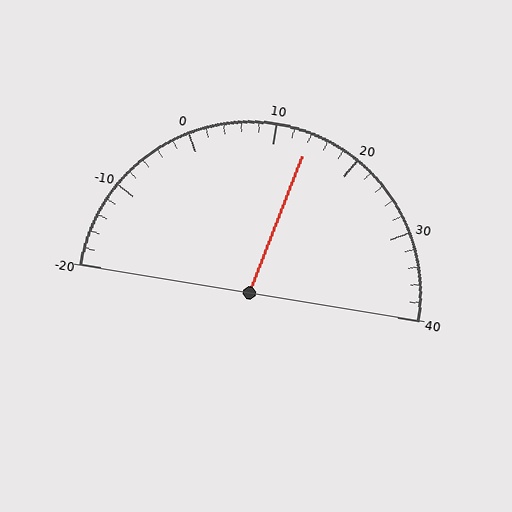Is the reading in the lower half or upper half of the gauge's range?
The reading is in the upper half of the range (-20 to 40).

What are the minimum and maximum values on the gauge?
The gauge ranges from -20 to 40.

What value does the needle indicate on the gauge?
The needle indicates approximately 14.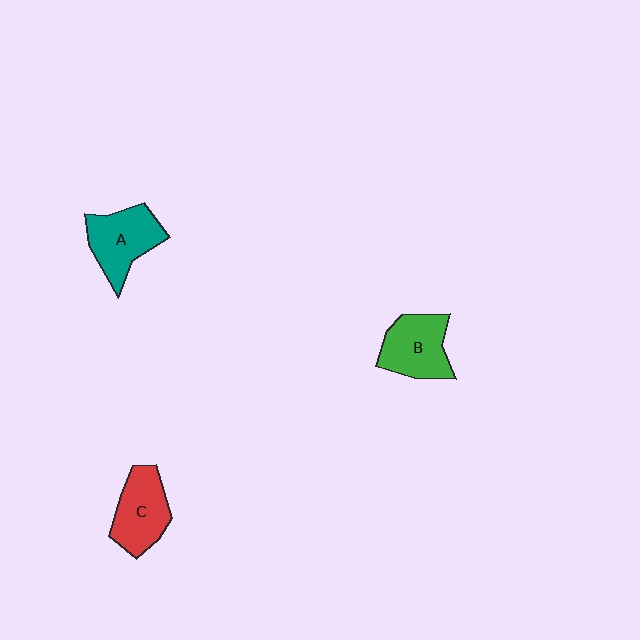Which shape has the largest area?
Shape A (teal).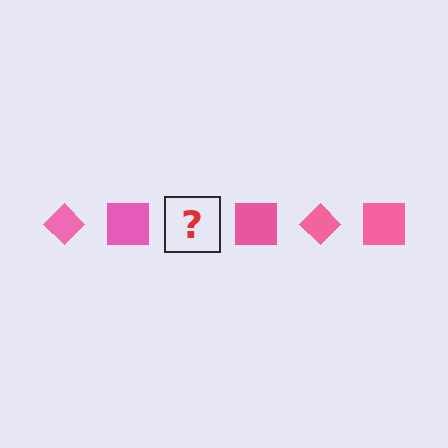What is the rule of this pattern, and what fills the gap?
The rule is that the pattern cycles through diamond, square shapes in pink. The gap should be filled with a pink diamond.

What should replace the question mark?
The question mark should be replaced with a pink diamond.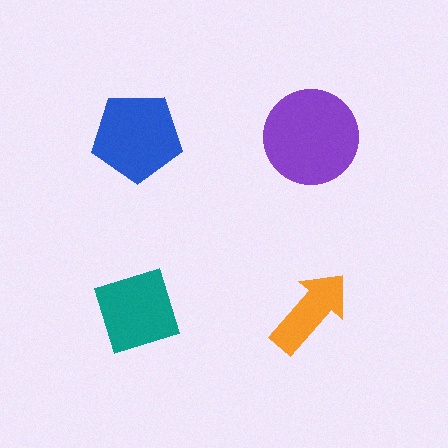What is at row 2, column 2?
An orange arrow.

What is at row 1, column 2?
A purple circle.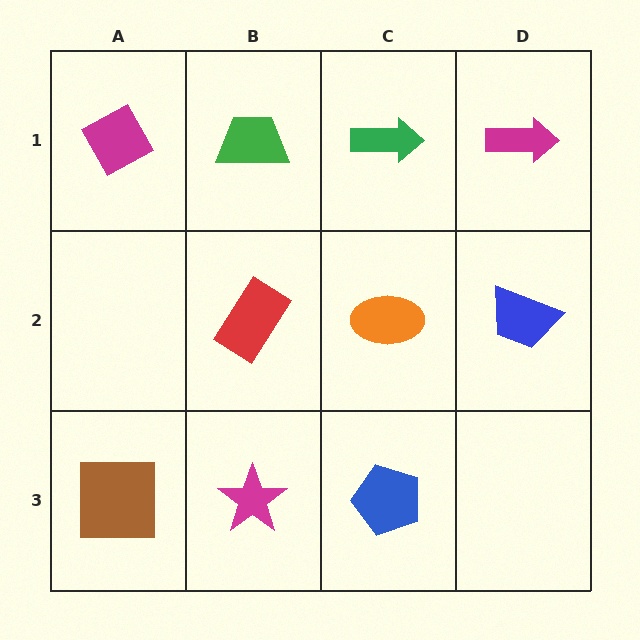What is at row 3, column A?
A brown square.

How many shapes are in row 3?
3 shapes.